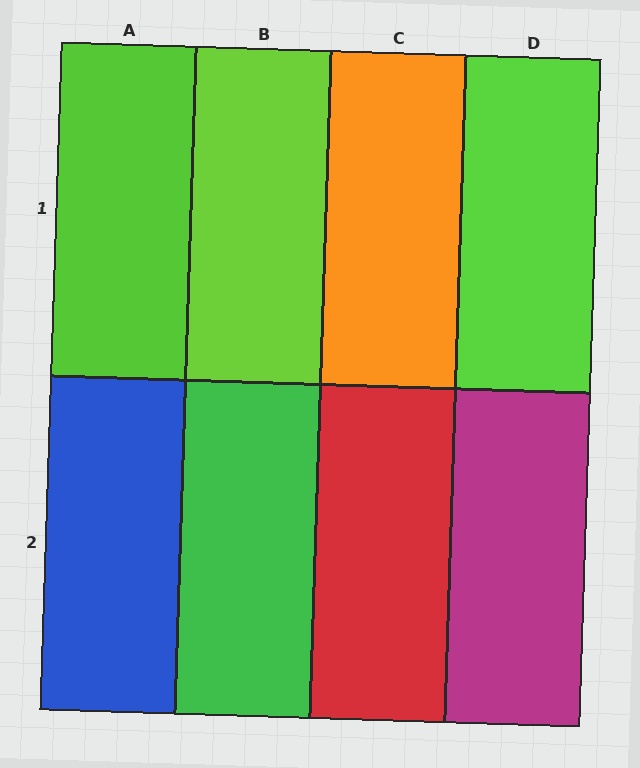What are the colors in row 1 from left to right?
Lime, lime, orange, lime.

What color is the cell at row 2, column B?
Green.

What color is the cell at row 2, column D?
Magenta.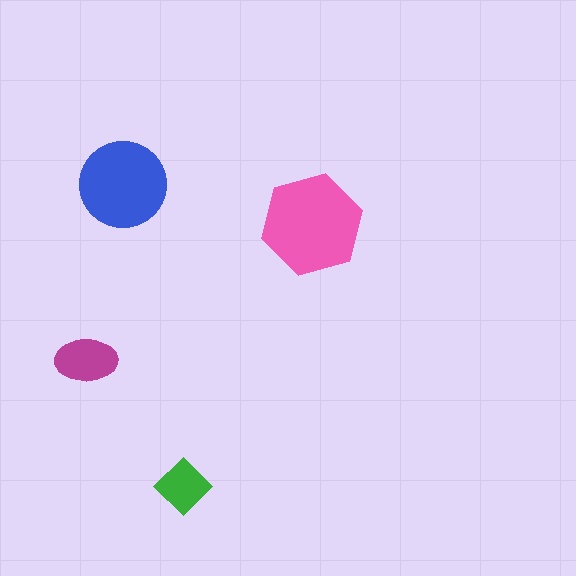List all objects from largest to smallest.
The pink hexagon, the blue circle, the magenta ellipse, the green diamond.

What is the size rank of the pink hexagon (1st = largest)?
1st.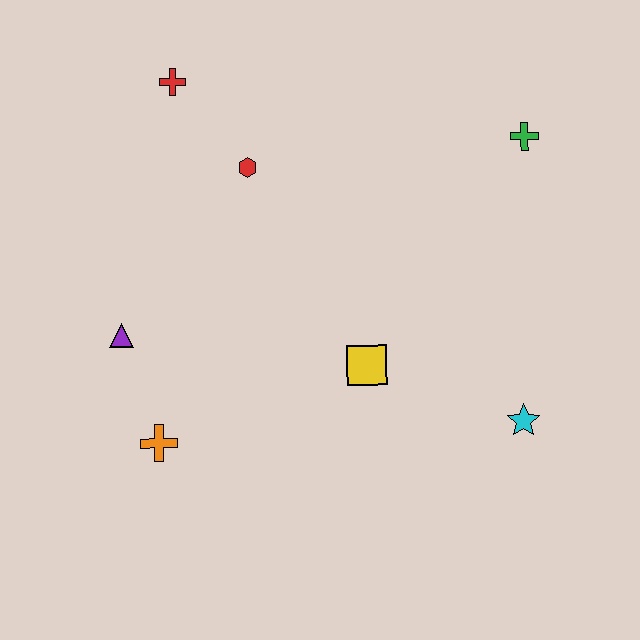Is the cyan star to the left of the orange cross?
No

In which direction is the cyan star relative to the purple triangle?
The cyan star is to the right of the purple triangle.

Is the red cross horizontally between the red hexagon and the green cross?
No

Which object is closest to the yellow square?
The cyan star is closest to the yellow square.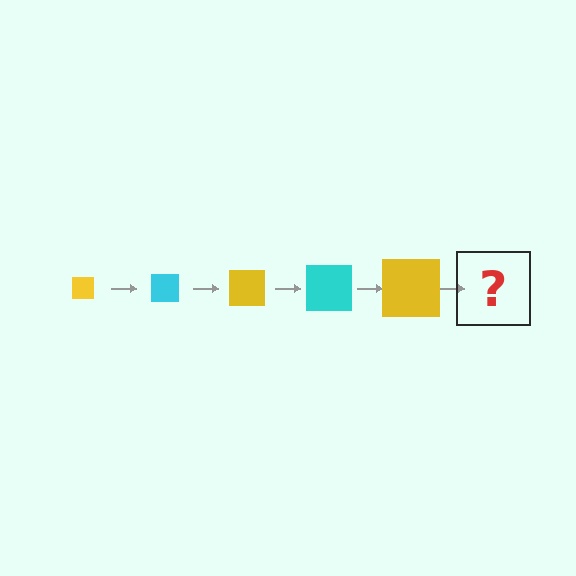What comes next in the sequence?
The next element should be a cyan square, larger than the previous one.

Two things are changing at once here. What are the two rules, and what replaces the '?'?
The two rules are that the square grows larger each step and the color cycles through yellow and cyan. The '?' should be a cyan square, larger than the previous one.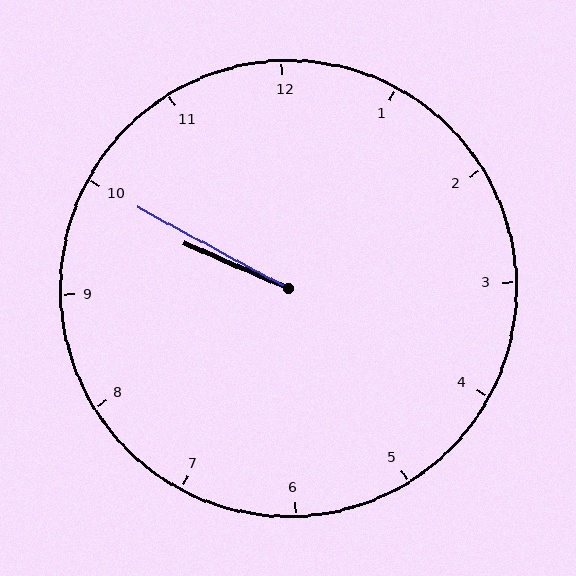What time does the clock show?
9:50.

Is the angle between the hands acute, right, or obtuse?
It is acute.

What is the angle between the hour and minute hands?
Approximately 5 degrees.